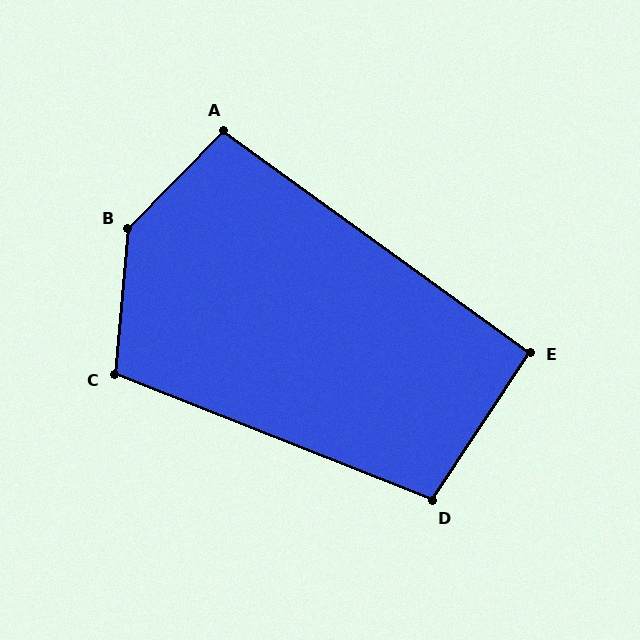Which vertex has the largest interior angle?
B, at approximately 141 degrees.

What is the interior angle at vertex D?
Approximately 102 degrees (obtuse).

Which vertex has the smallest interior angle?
E, at approximately 93 degrees.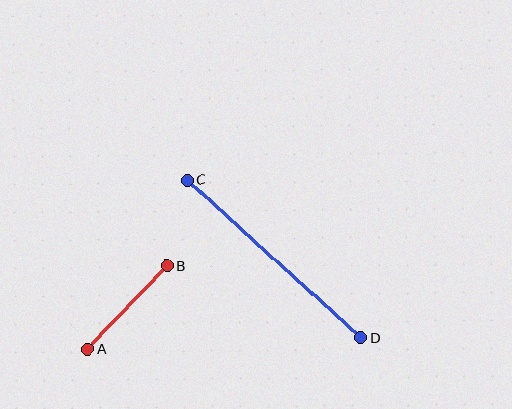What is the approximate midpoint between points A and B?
The midpoint is at approximately (127, 307) pixels.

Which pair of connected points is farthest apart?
Points C and D are farthest apart.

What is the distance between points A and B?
The distance is approximately 115 pixels.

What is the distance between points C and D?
The distance is approximately 235 pixels.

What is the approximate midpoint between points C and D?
The midpoint is at approximately (274, 259) pixels.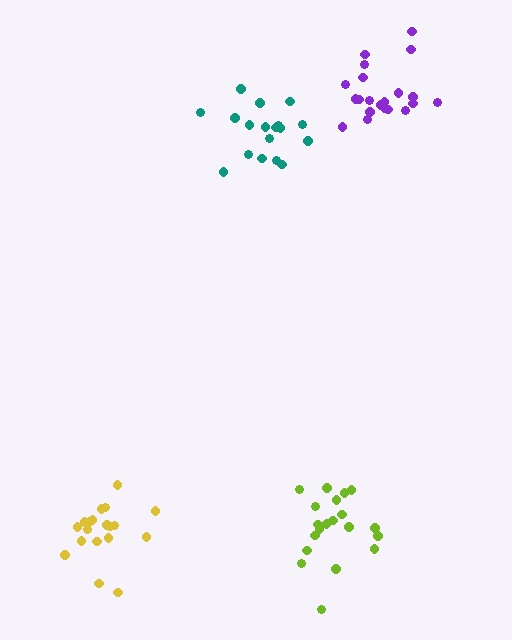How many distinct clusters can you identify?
There are 4 distinct clusters.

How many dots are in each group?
Group 1: 20 dots, Group 2: 19 dots, Group 3: 21 dots, Group 4: 18 dots (78 total).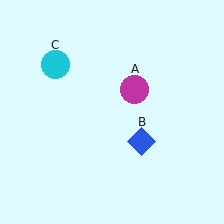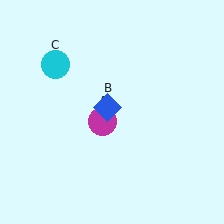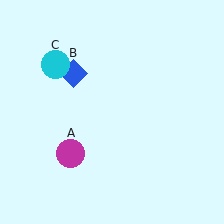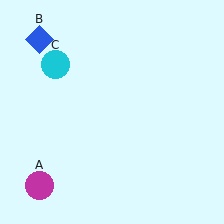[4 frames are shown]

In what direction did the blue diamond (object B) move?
The blue diamond (object B) moved up and to the left.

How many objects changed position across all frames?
2 objects changed position: magenta circle (object A), blue diamond (object B).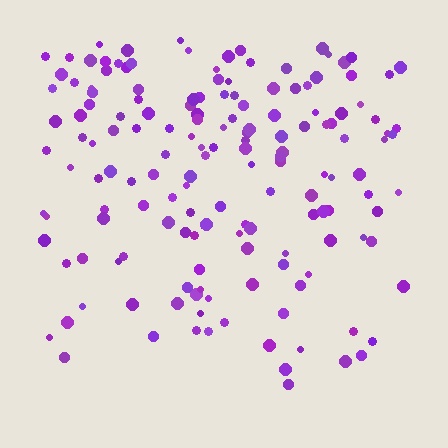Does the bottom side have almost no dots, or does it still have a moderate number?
Still a moderate number, just noticeably fewer than the top.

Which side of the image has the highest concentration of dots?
The top.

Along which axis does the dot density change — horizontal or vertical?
Vertical.